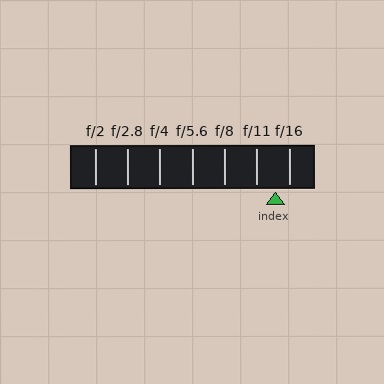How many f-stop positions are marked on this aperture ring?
There are 7 f-stop positions marked.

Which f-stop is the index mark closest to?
The index mark is closest to f/16.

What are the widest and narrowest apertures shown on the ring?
The widest aperture shown is f/2 and the narrowest is f/16.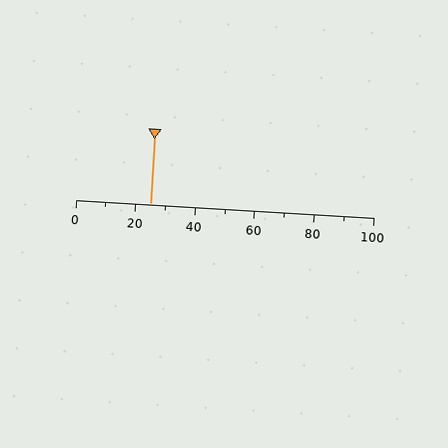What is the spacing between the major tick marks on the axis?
The major ticks are spaced 20 apart.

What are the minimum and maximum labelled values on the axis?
The axis runs from 0 to 100.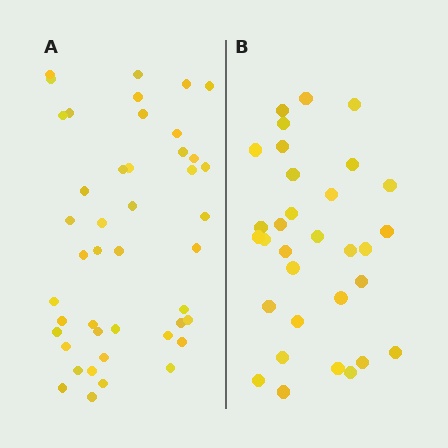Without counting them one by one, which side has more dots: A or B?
Region A (the left region) has more dots.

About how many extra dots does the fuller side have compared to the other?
Region A has roughly 12 or so more dots than region B.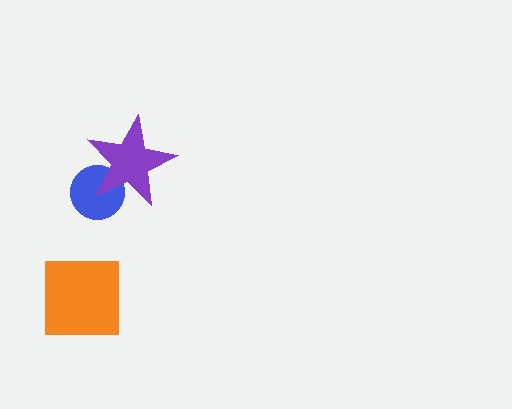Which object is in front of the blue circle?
The purple star is in front of the blue circle.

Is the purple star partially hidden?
No, no other shape covers it.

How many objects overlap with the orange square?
0 objects overlap with the orange square.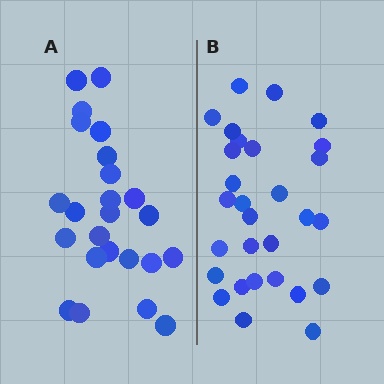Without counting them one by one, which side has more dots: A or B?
Region B (the right region) has more dots.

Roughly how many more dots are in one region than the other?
Region B has about 5 more dots than region A.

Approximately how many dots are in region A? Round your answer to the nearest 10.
About 20 dots. (The exact count is 24, which rounds to 20.)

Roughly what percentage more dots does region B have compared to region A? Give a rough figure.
About 20% more.